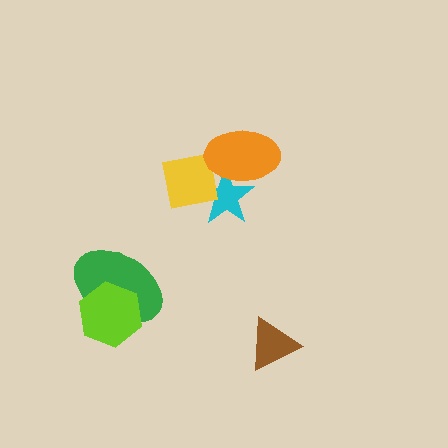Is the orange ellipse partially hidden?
No, no other shape covers it.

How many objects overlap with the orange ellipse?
2 objects overlap with the orange ellipse.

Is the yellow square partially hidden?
Yes, it is partially covered by another shape.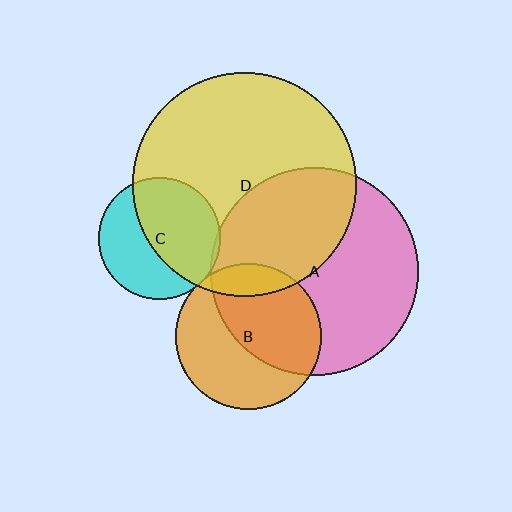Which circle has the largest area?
Circle D (yellow).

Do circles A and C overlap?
Yes.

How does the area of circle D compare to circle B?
Approximately 2.4 times.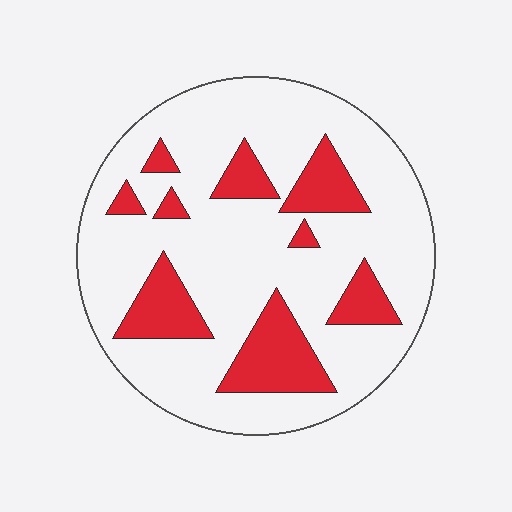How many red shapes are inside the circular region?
9.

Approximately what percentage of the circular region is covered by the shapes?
Approximately 20%.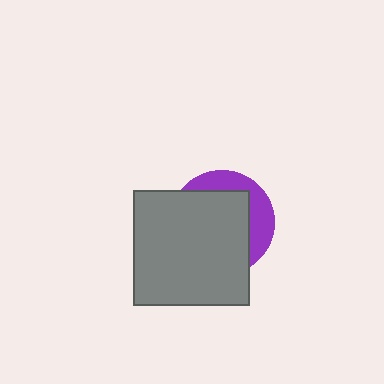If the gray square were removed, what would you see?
You would see the complete purple circle.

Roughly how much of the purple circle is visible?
A small part of it is visible (roughly 30%).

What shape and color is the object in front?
The object in front is a gray square.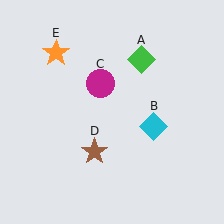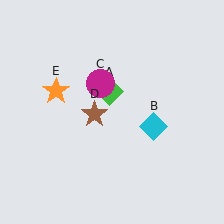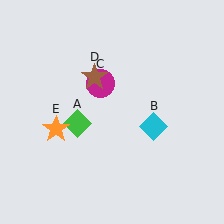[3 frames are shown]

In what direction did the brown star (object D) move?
The brown star (object D) moved up.